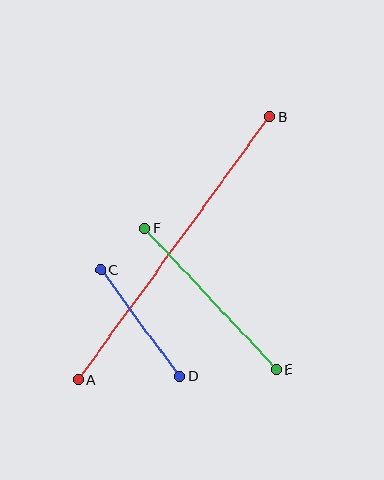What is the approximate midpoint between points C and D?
The midpoint is at approximately (140, 323) pixels.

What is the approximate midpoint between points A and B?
The midpoint is at approximately (174, 248) pixels.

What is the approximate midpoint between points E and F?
The midpoint is at approximately (210, 299) pixels.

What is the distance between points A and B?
The distance is approximately 325 pixels.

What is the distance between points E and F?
The distance is approximately 193 pixels.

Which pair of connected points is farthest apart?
Points A and B are farthest apart.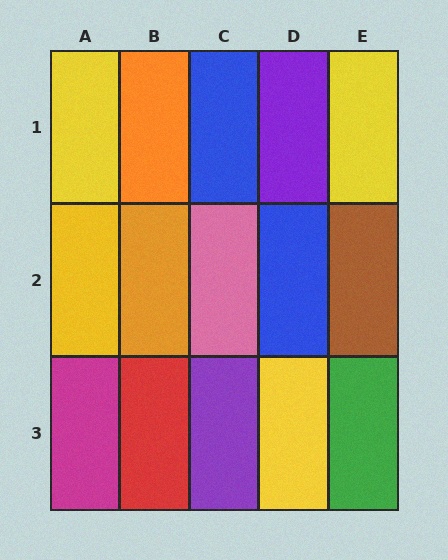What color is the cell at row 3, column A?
Magenta.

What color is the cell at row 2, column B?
Orange.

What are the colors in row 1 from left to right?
Yellow, orange, blue, purple, yellow.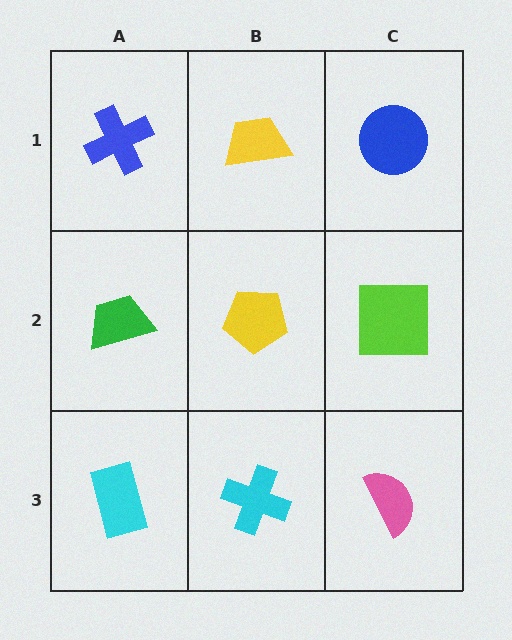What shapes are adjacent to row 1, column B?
A yellow pentagon (row 2, column B), a blue cross (row 1, column A), a blue circle (row 1, column C).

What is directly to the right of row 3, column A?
A cyan cross.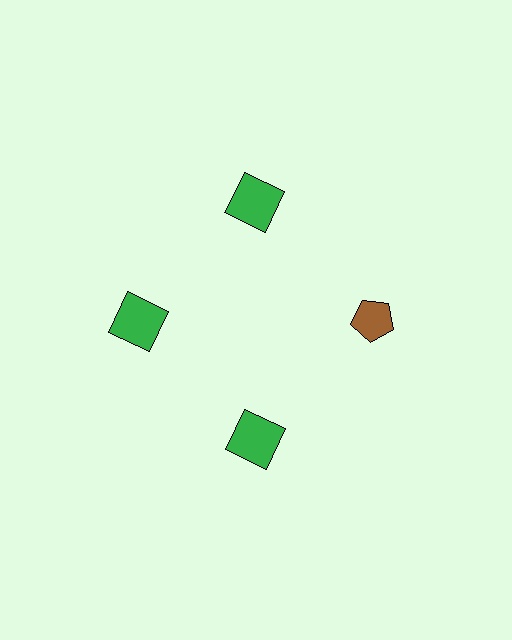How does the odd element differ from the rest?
It differs in both color (brown instead of green) and shape (pentagon instead of square).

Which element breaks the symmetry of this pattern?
The brown pentagon at roughly the 3 o'clock position breaks the symmetry. All other shapes are green squares.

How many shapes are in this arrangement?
There are 4 shapes arranged in a ring pattern.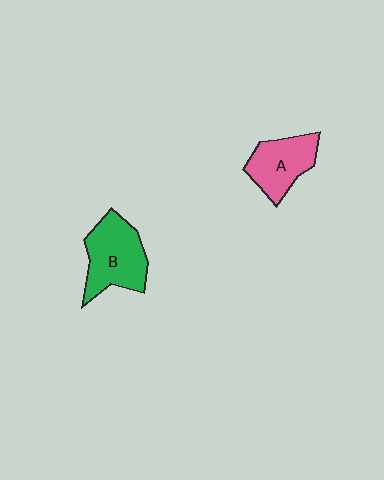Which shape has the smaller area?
Shape A (pink).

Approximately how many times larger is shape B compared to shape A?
Approximately 1.3 times.